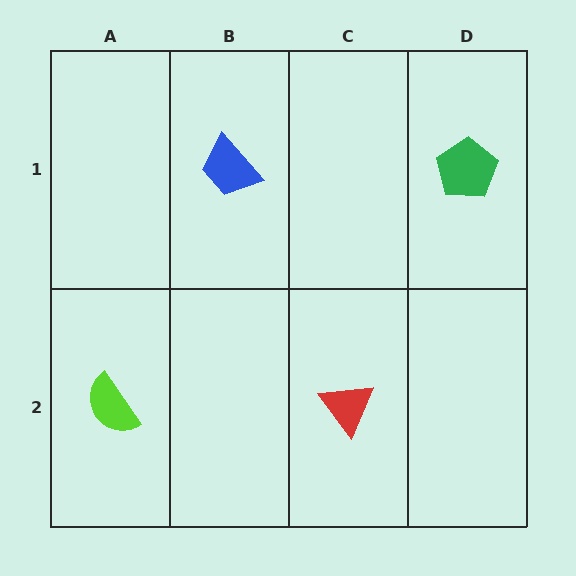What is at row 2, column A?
A lime semicircle.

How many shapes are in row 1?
2 shapes.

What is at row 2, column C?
A red triangle.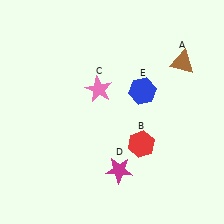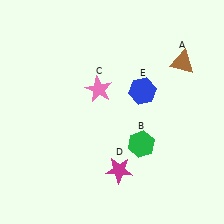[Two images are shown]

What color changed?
The hexagon (B) changed from red in Image 1 to green in Image 2.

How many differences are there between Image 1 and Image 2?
There is 1 difference between the two images.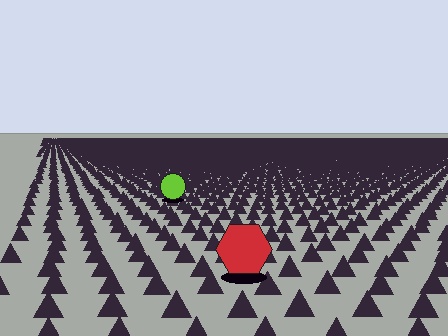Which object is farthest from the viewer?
The lime circle is farthest from the viewer. It appears smaller and the ground texture around it is denser.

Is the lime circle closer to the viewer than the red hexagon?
No. The red hexagon is closer — you can tell from the texture gradient: the ground texture is coarser near it.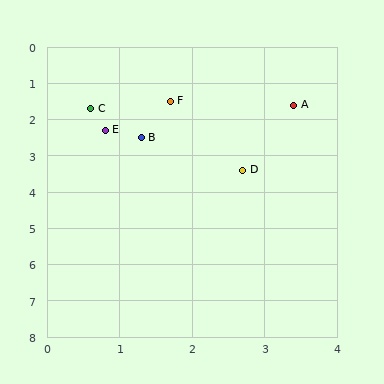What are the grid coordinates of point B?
Point B is at approximately (1.3, 2.5).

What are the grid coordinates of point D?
Point D is at approximately (2.7, 3.4).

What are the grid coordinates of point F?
Point F is at approximately (1.7, 1.5).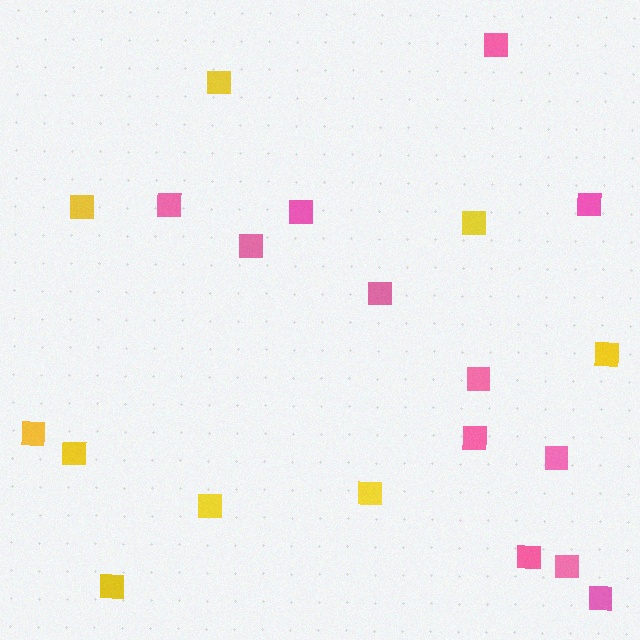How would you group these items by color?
There are 2 groups: one group of pink squares (12) and one group of yellow squares (9).